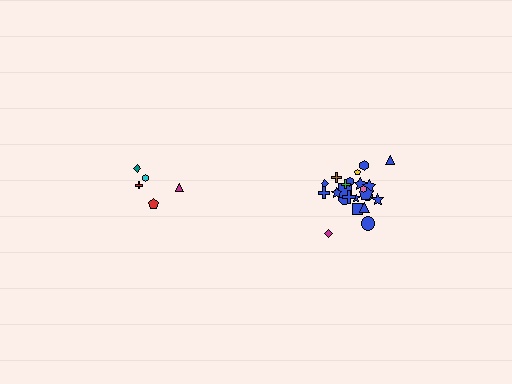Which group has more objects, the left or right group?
The right group.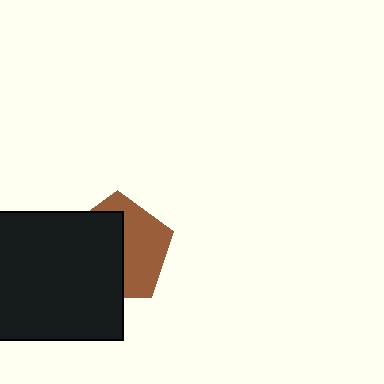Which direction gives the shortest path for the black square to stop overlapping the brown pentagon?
Moving left gives the shortest separation.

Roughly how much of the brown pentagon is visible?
About half of it is visible (roughly 47%).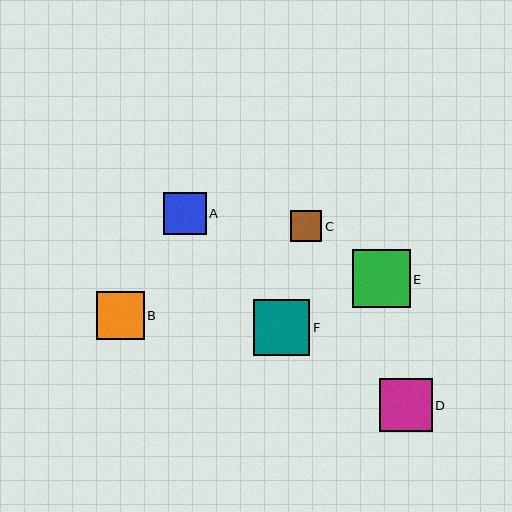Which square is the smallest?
Square C is the smallest with a size of approximately 31 pixels.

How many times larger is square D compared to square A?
Square D is approximately 1.3 times the size of square A.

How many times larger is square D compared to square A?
Square D is approximately 1.3 times the size of square A.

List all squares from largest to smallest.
From largest to smallest: E, F, D, B, A, C.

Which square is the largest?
Square E is the largest with a size of approximately 58 pixels.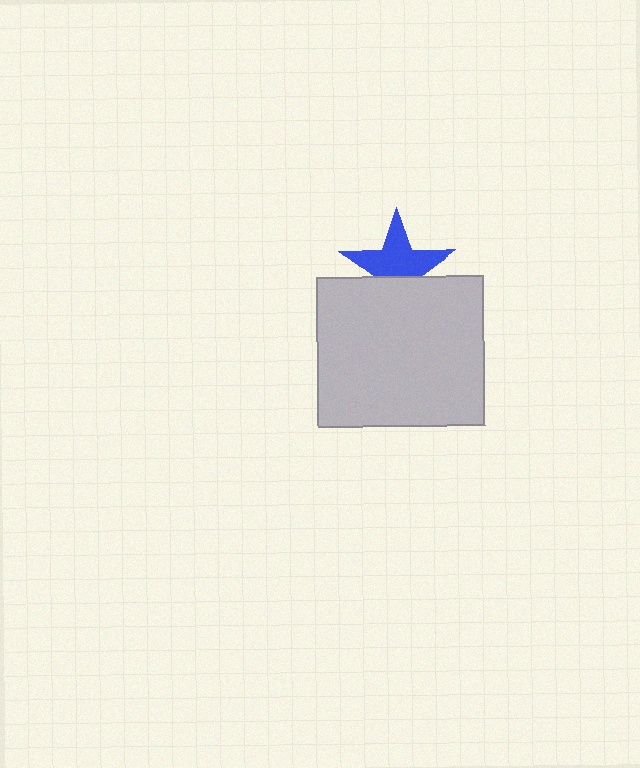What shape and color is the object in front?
The object in front is a light gray rectangle.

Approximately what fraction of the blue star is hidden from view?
Roughly 37% of the blue star is hidden behind the light gray rectangle.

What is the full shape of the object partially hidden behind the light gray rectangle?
The partially hidden object is a blue star.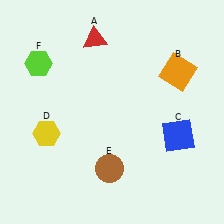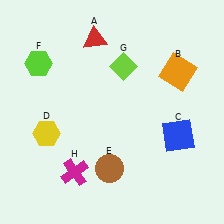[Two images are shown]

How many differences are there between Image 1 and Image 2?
There are 2 differences between the two images.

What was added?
A lime diamond (G), a magenta cross (H) were added in Image 2.